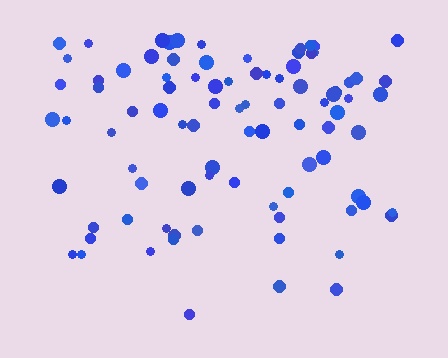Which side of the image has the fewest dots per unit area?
The bottom.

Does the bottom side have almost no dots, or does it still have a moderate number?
Still a moderate number, just noticeably fewer than the top.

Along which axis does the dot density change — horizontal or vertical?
Vertical.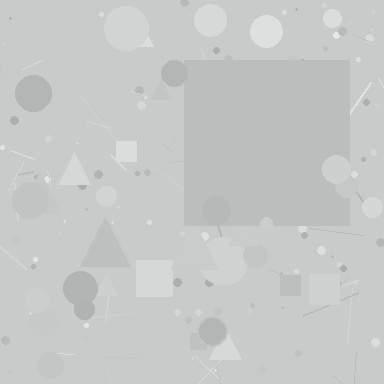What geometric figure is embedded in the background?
A square is embedded in the background.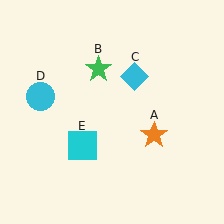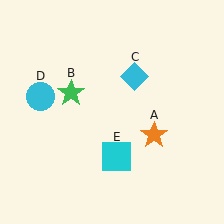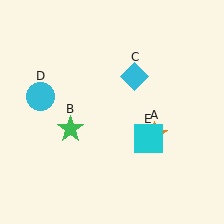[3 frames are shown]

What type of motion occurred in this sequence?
The green star (object B), cyan square (object E) rotated counterclockwise around the center of the scene.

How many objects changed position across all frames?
2 objects changed position: green star (object B), cyan square (object E).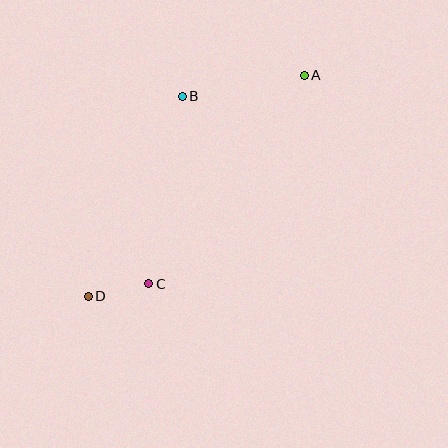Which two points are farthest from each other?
Points A and D are farthest from each other.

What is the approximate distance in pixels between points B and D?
The distance between B and D is approximately 221 pixels.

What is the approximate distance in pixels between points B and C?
The distance between B and C is approximately 191 pixels.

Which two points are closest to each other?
Points C and D are closest to each other.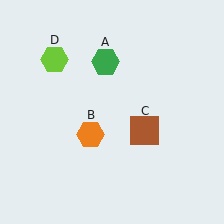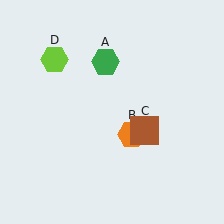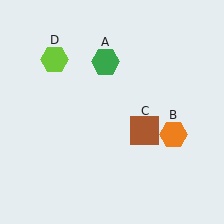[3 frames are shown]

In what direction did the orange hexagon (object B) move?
The orange hexagon (object B) moved right.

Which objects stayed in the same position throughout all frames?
Green hexagon (object A) and brown square (object C) and lime hexagon (object D) remained stationary.